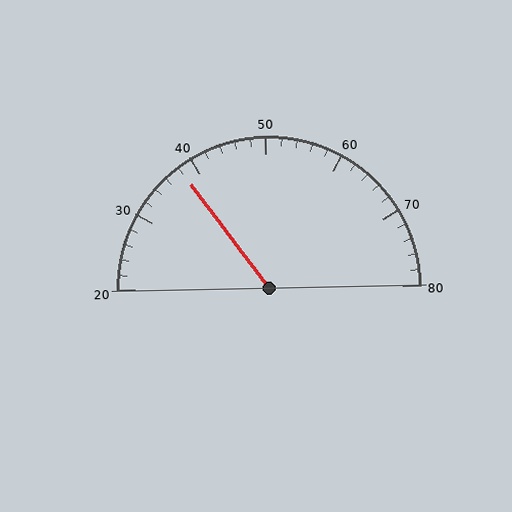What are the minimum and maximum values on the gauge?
The gauge ranges from 20 to 80.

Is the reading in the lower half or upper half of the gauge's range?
The reading is in the lower half of the range (20 to 80).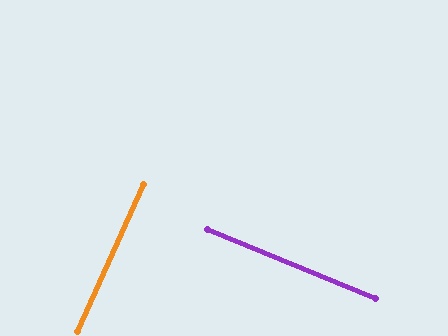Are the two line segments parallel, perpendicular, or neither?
Perpendicular — they meet at approximately 88°.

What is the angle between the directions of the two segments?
Approximately 88 degrees.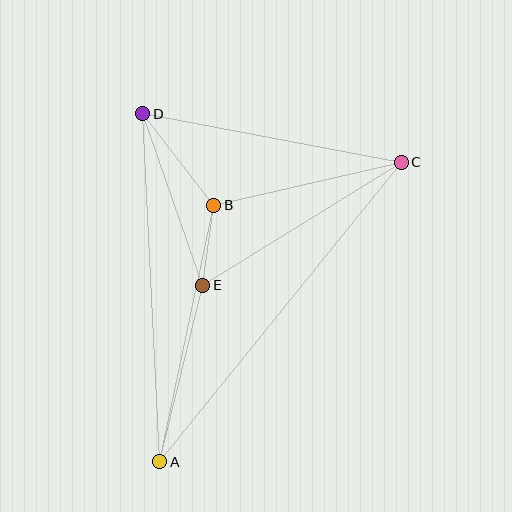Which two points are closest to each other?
Points B and E are closest to each other.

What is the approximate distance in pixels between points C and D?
The distance between C and D is approximately 263 pixels.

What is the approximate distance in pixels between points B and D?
The distance between B and D is approximately 116 pixels.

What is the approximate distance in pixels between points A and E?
The distance between A and E is approximately 182 pixels.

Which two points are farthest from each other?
Points A and C are farthest from each other.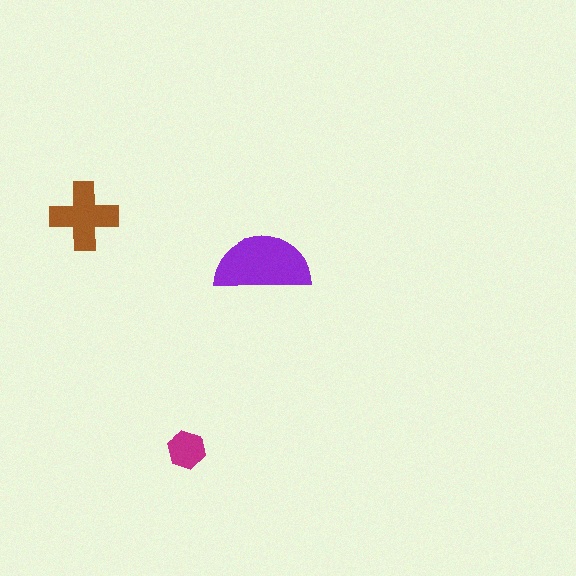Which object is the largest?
The purple semicircle.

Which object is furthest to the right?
The purple semicircle is rightmost.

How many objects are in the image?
There are 3 objects in the image.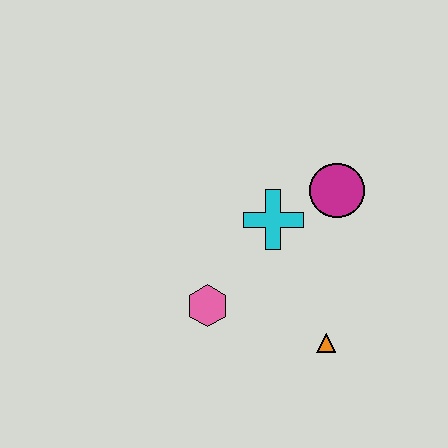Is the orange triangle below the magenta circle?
Yes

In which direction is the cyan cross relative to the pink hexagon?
The cyan cross is above the pink hexagon.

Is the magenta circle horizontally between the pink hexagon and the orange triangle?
No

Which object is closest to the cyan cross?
The magenta circle is closest to the cyan cross.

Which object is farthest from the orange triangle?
The magenta circle is farthest from the orange triangle.